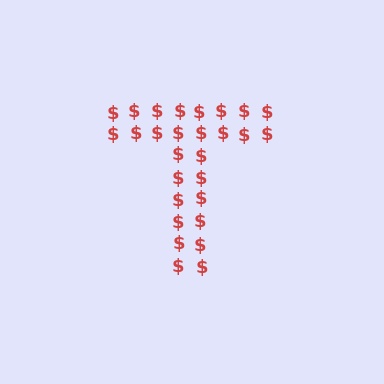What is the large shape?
The large shape is the letter T.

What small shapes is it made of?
It is made of small dollar signs.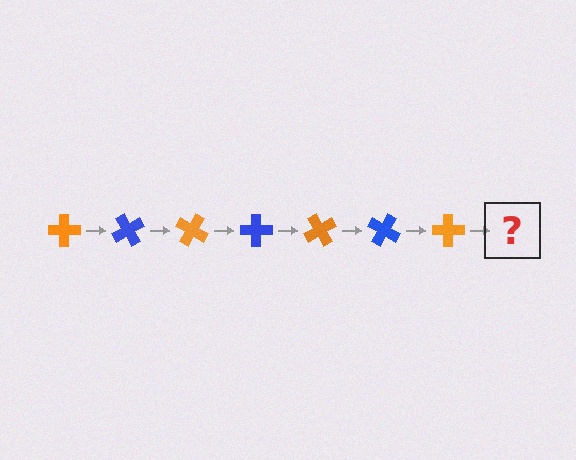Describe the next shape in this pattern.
It should be a blue cross, rotated 420 degrees from the start.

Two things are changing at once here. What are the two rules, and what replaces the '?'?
The two rules are that it rotates 60 degrees each step and the color cycles through orange and blue. The '?' should be a blue cross, rotated 420 degrees from the start.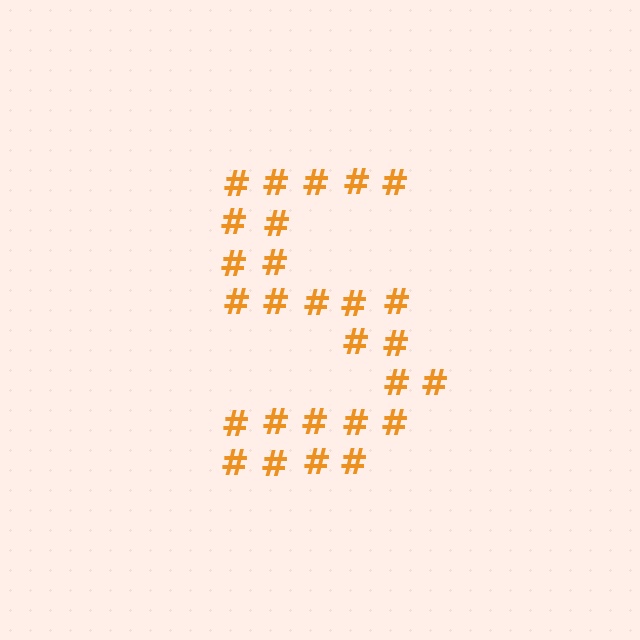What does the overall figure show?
The overall figure shows the digit 5.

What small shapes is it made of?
It is made of small hash symbols.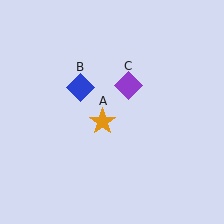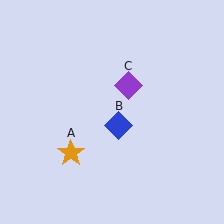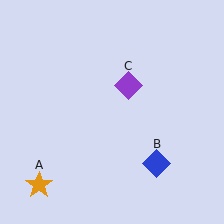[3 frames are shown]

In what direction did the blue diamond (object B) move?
The blue diamond (object B) moved down and to the right.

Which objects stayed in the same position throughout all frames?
Purple diamond (object C) remained stationary.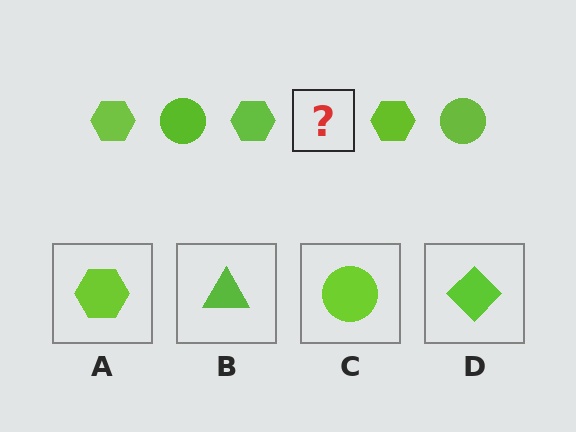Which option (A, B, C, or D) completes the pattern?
C.